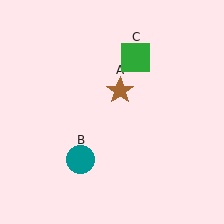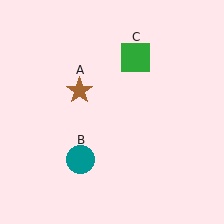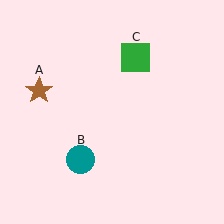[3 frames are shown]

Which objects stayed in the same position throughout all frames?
Teal circle (object B) and green square (object C) remained stationary.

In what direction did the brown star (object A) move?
The brown star (object A) moved left.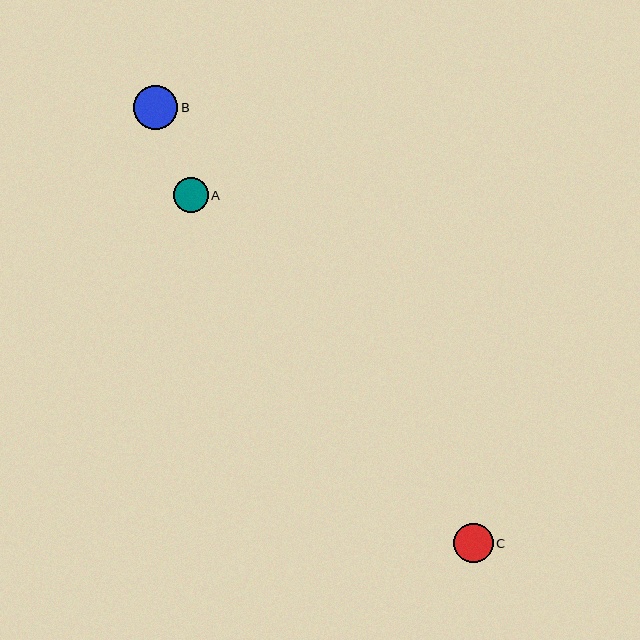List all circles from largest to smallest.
From largest to smallest: B, C, A.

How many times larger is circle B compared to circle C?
Circle B is approximately 1.1 times the size of circle C.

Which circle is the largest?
Circle B is the largest with a size of approximately 44 pixels.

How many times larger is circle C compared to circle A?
Circle C is approximately 1.1 times the size of circle A.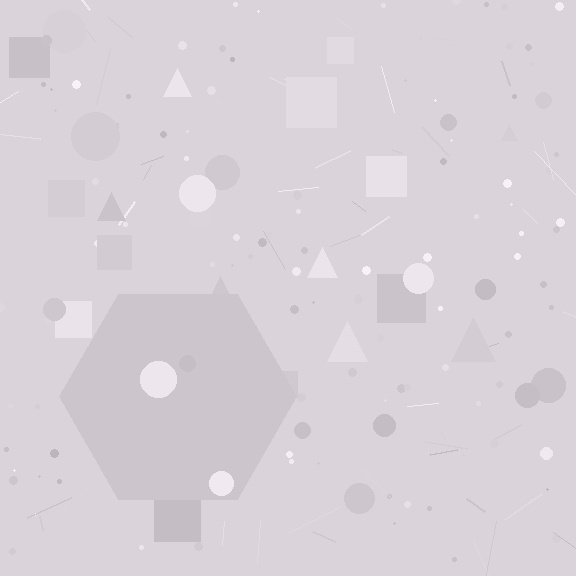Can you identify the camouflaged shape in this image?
The camouflaged shape is a hexagon.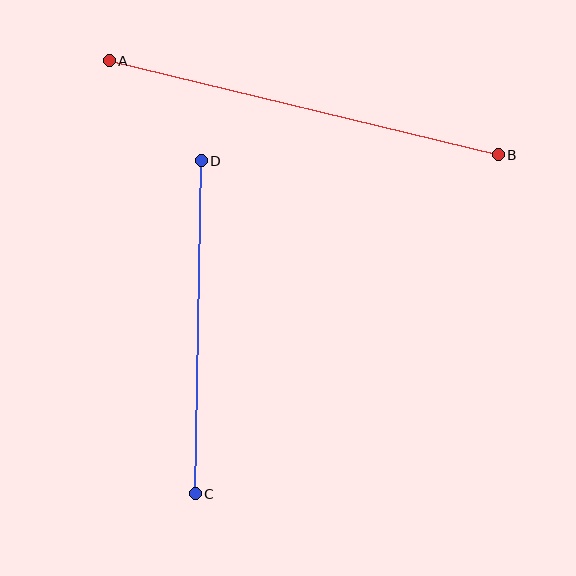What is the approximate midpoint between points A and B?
The midpoint is at approximately (304, 108) pixels.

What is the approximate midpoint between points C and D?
The midpoint is at approximately (198, 327) pixels.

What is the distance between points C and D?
The distance is approximately 333 pixels.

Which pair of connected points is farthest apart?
Points A and B are farthest apart.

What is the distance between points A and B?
The distance is approximately 400 pixels.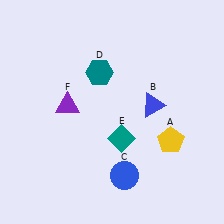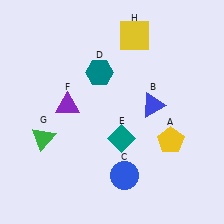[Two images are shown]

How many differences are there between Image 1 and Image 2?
There are 2 differences between the two images.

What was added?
A green triangle (G), a yellow square (H) were added in Image 2.